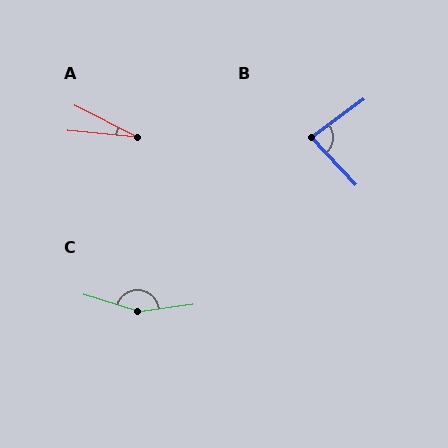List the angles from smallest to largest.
A (21°), B (83°), C (155°).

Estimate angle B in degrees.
Approximately 83 degrees.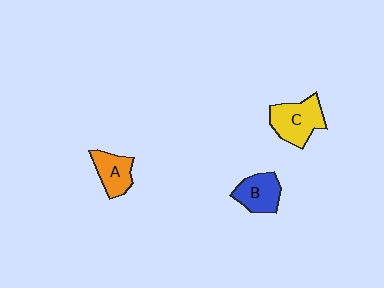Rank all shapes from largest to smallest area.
From largest to smallest: C (yellow), B (blue), A (orange).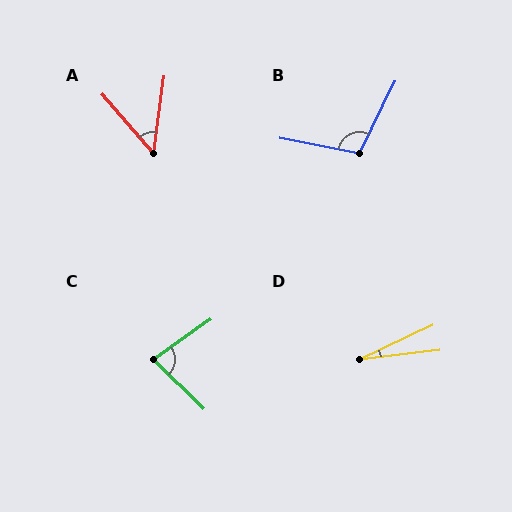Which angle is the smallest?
D, at approximately 18 degrees.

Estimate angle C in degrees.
Approximately 80 degrees.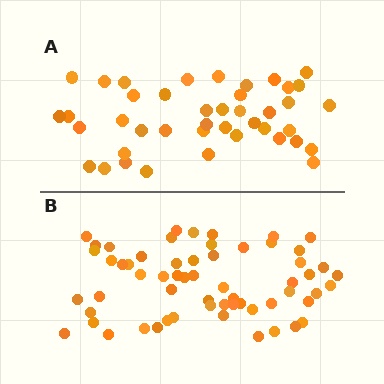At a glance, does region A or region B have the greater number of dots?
Region B (the bottom region) has more dots.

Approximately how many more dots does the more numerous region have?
Region B has approximately 20 more dots than region A.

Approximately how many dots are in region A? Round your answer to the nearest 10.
About 40 dots. (The exact count is 42, which rounds to 40.)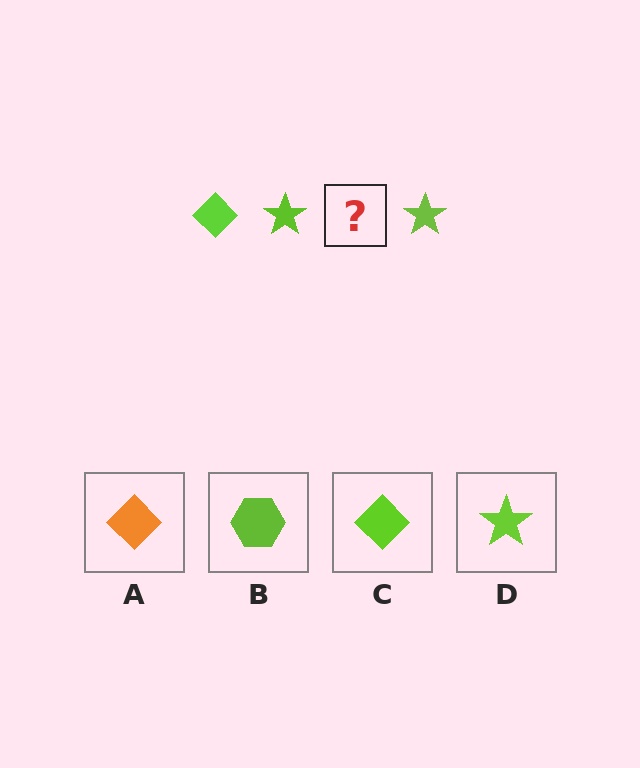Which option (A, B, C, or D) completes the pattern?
C.